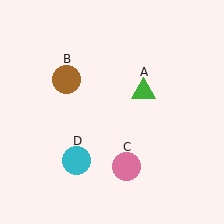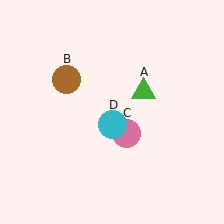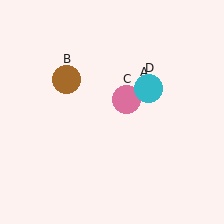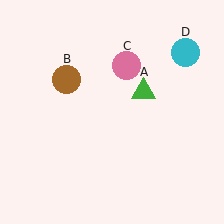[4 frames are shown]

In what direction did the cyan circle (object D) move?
The cyan circle (object D) moved up and to the right.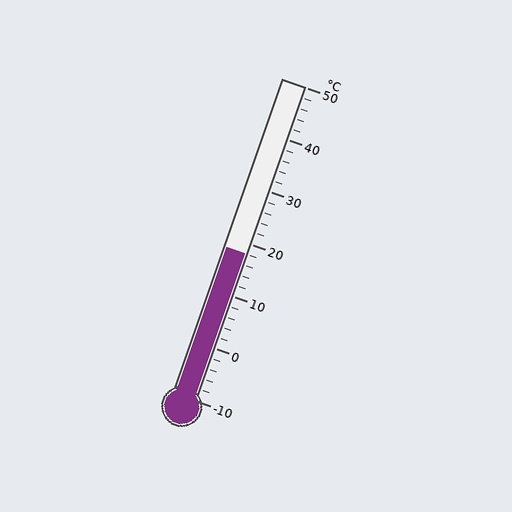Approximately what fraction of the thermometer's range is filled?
The thermometer is filled to approximately 45% of its range.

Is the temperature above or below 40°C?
The temperature is below 40°C.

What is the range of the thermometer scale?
The thermometer scale ranges from -10°C to 50°C.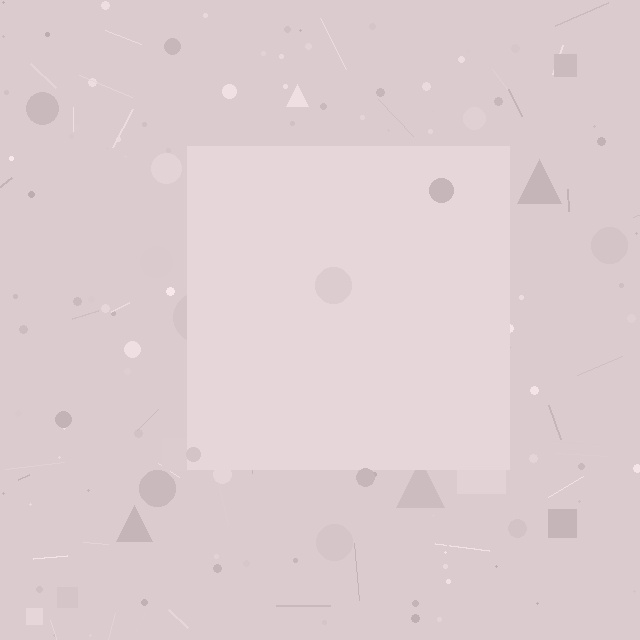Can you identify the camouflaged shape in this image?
The camouflaged shape is a square.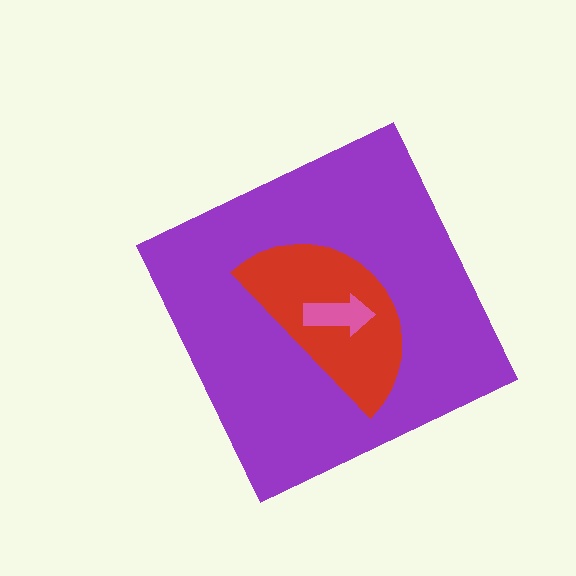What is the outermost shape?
The purple diamond.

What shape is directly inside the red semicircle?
The pink arrow.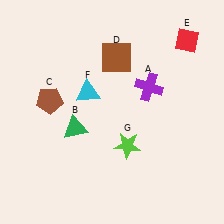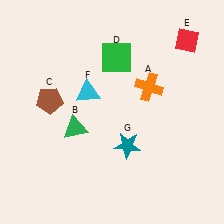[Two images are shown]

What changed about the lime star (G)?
In Image 1, G is lime. In Image 2, it changed to teal.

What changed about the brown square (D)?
In Image 1, D is brown. In Image 2, it changed to green.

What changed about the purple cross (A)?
In Image 1, A is purple. In Image 2, it changed to orange.